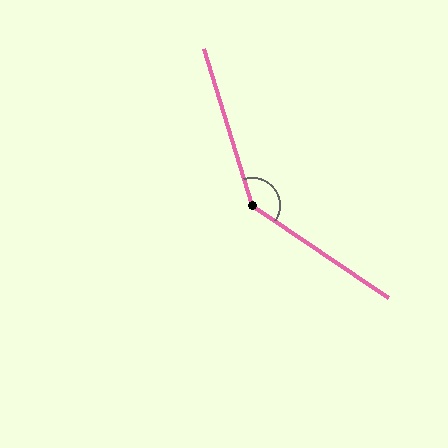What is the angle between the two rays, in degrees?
Approximately 141 degrees.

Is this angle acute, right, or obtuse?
It is obtuse.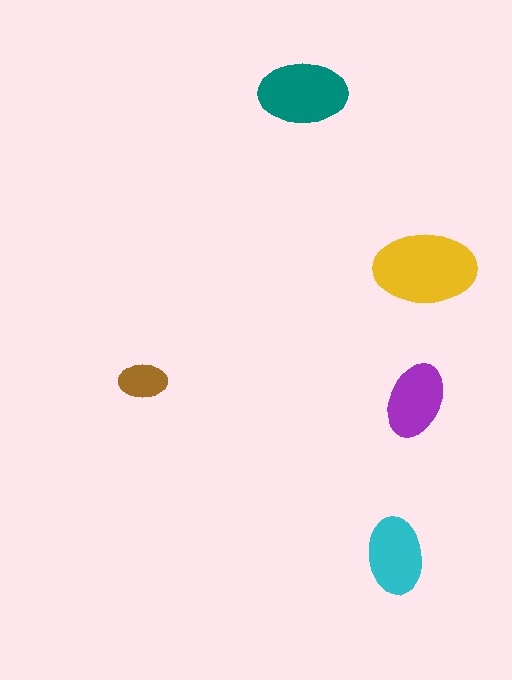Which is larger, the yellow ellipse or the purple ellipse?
The yellow one.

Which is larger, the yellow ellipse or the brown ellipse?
The yellow one.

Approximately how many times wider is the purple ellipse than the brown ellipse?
About 1.5 times wider.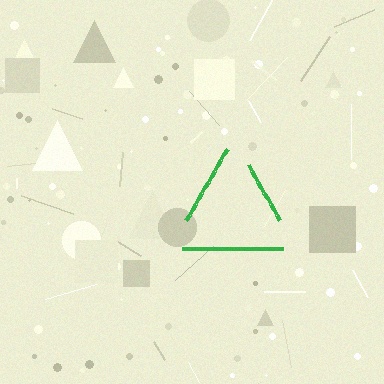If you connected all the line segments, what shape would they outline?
They would outline a triangle.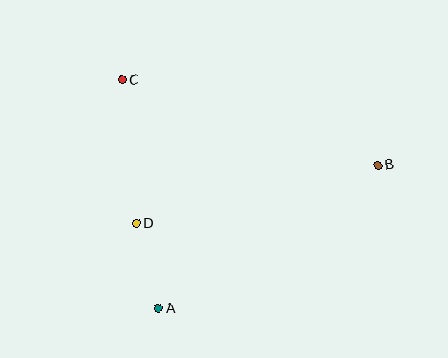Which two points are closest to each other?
Points A and D are closest to each other.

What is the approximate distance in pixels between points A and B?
The distance between A and B is approximately 262 pixels.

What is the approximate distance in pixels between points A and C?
The distance between A and C is approximately 231 pixels.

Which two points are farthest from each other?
Points B and C are farthest from each other.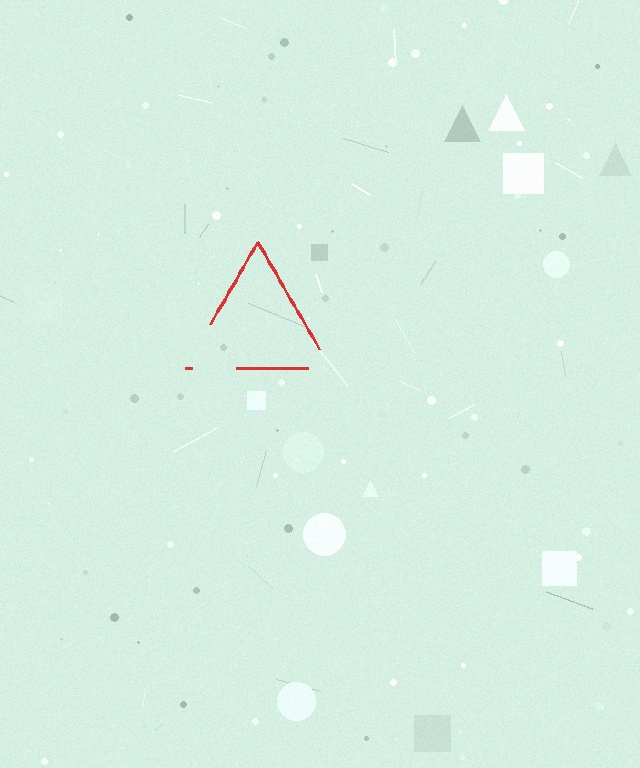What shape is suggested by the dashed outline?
The dashed outline suggests a triangle.